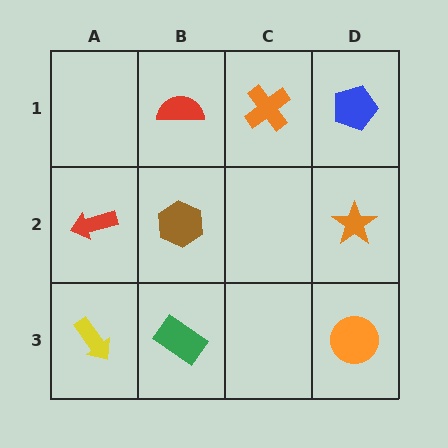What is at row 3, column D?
An orange circle.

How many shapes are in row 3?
3 shapes.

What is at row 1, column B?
A red semicircle.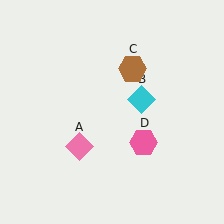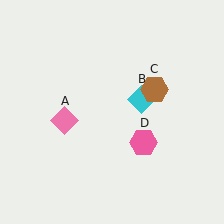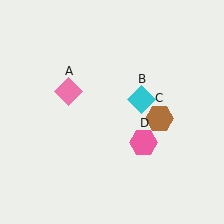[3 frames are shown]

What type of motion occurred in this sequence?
The pink diamond (object A), brown hexagon (object C) rotated clockwise around the center of the scene.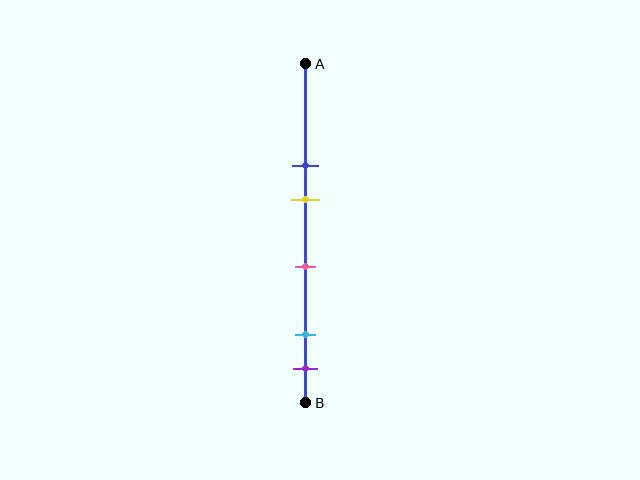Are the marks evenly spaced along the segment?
No, the marks are not evenly spaced.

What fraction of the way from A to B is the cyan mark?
The cyan mark is approximately 80% (0.8) of the way from A to B.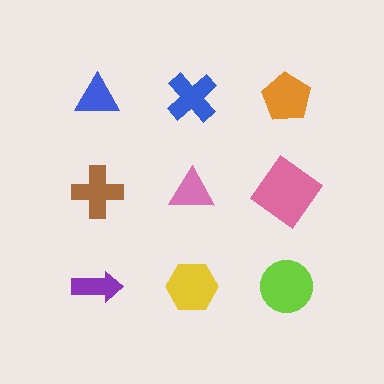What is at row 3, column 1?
A purple arrow.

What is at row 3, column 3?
A lime circle.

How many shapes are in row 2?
3 shapes.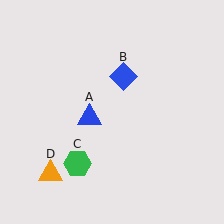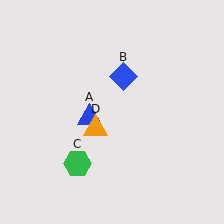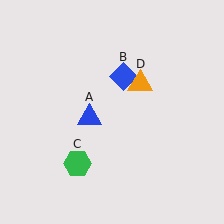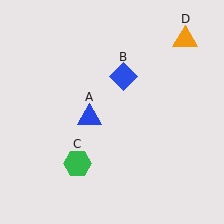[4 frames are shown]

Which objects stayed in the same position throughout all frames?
Blue triangle (object A) and blue diamond (object B) and green hexagon (object C) remained stationary.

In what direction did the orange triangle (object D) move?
The orange triangle (object D) moved up and to the right.